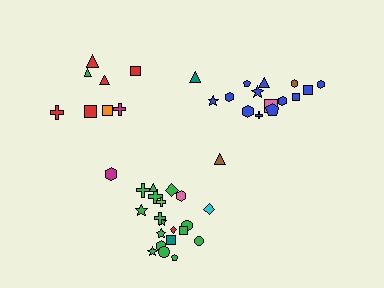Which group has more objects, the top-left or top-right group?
The top-right group.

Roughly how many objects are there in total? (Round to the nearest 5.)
Roughly 45 objects in total.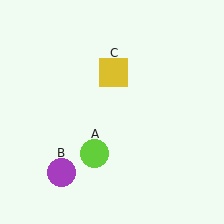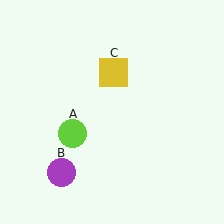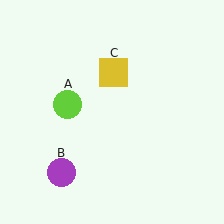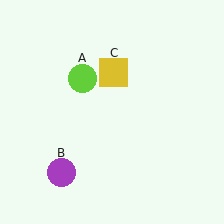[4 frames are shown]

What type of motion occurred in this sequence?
The lime circle (object A) rotated clockwise around the center of the scene.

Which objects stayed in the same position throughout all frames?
Purple circle (object B) and yellow square (object C) remained stationary.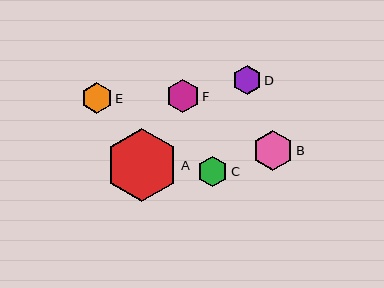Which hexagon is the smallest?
Hexagon D is the smallest with a size of approximately 29 pixels.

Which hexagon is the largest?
Hexagon A is the largest with a size of approximately 72 pixels.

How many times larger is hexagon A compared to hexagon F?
Hexagon A is approximately 2.2 times the size of hexagon F.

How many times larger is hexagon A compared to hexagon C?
Hexagon A is approximately 2.4 times the size of hexagon C.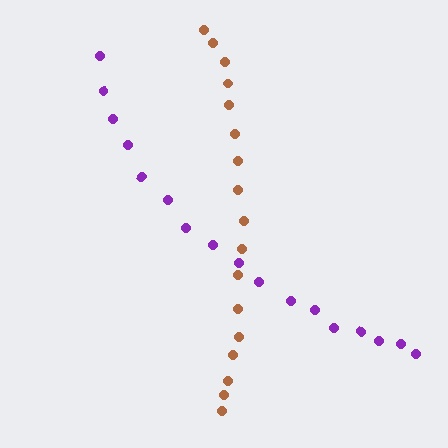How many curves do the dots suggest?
There are 2 distinct paths.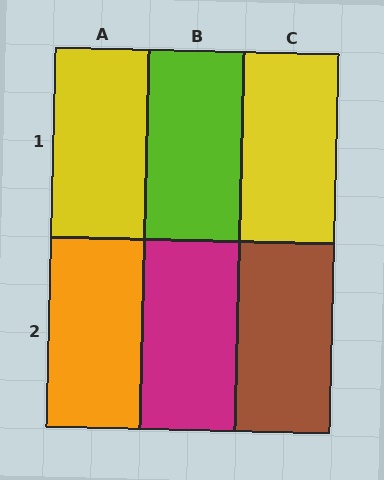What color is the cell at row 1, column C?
Yellow.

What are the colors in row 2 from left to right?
Orange, magenta, brown.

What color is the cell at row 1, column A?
Yellow.